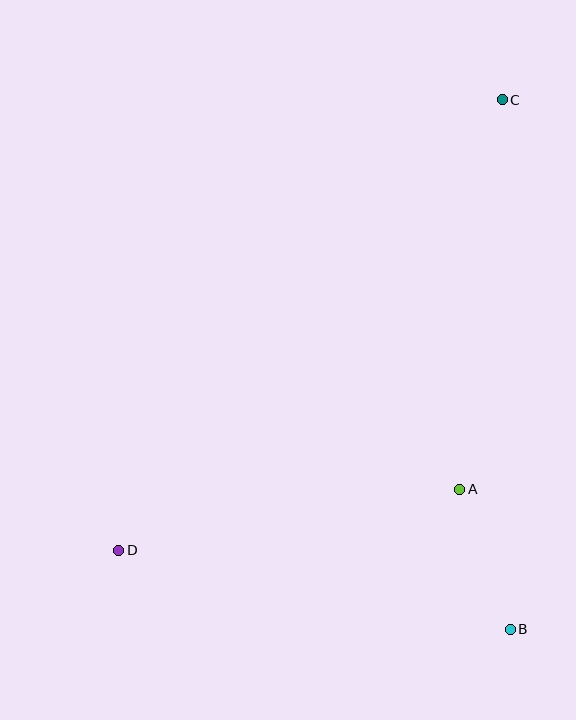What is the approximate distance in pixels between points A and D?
The distance between A and D is approximately 346 pixels.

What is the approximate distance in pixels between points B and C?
The distance between B and C is approximately 530 pixels.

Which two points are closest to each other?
Points A and B are closest to each other.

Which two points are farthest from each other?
Points C and D are farthest from each other.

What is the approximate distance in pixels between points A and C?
The distance between A and C is approximately 392 pixels.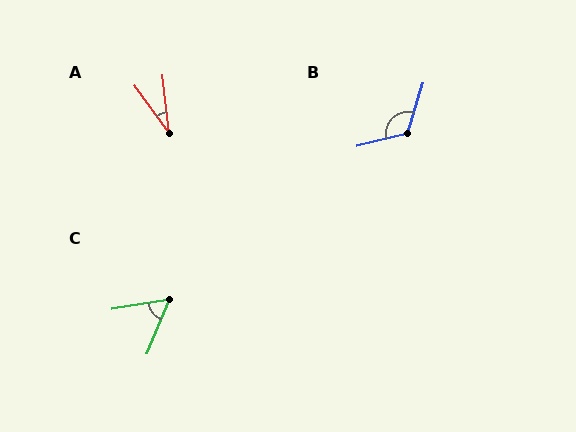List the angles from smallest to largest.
A (29°), C (58°), B (121°).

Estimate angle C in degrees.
Approximately 58 degrees.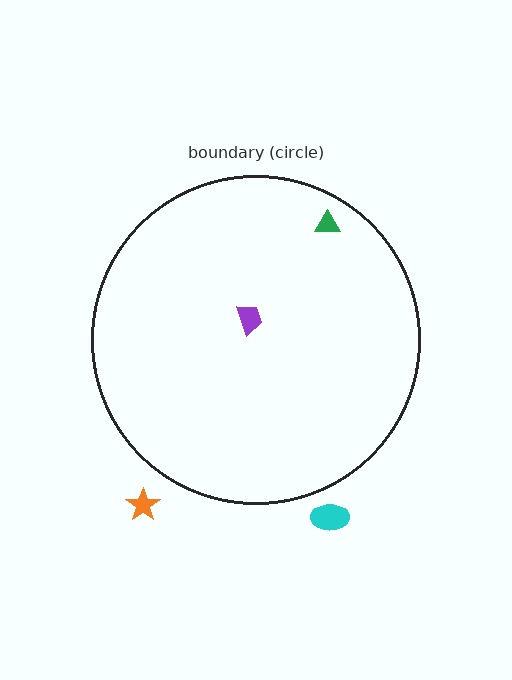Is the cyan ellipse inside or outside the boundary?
Outside.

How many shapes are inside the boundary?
2 inside, 2 outside.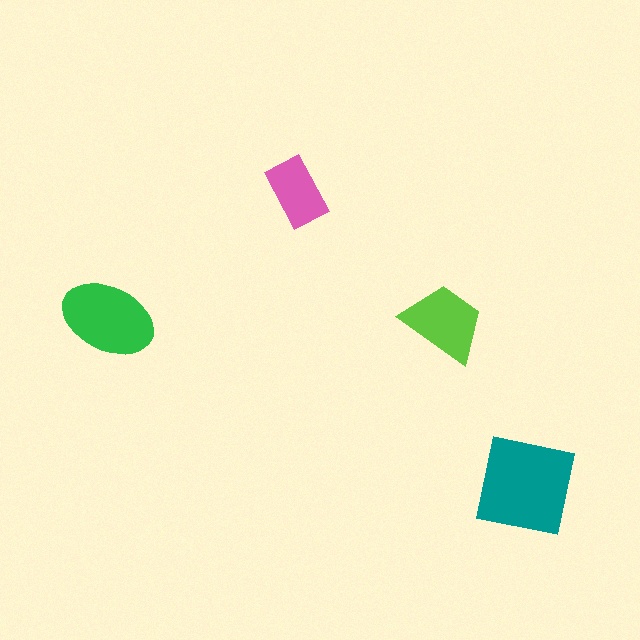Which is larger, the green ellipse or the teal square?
The teal square.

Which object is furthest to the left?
The green ellipse is leftmost.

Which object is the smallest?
The pink rectangle.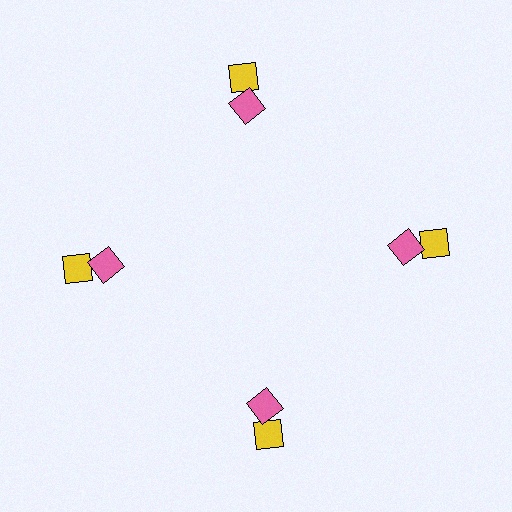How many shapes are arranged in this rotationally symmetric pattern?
There are 8 shapes, arranged in 4 groups of 2.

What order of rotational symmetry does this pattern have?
This pattern has 4-fold rotational symmetry.